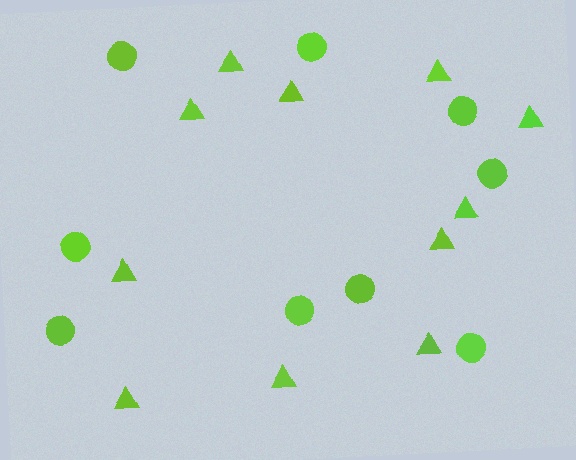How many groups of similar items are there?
There are 2 groups: one group of circles (9) and one group of triangles (11).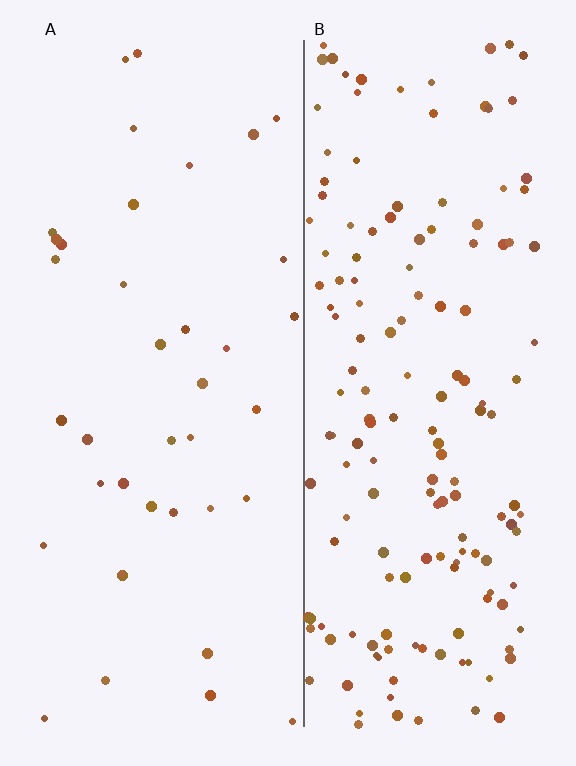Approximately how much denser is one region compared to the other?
Approximately 4.2× — region B over region A.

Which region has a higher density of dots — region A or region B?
B (the right).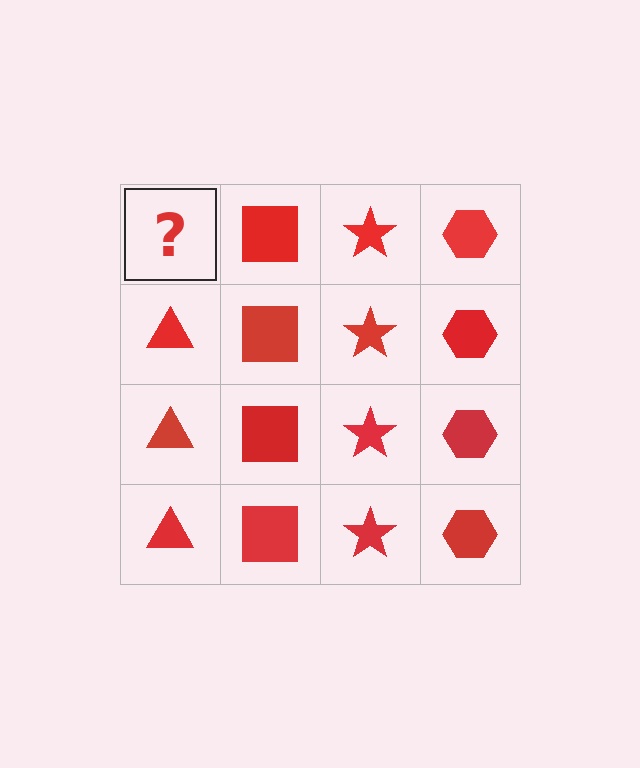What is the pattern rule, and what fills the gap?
The rule is that each column has a consistent shape. The gap should be filled with a red triangle.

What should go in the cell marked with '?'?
The missing cell should contain a red triangle.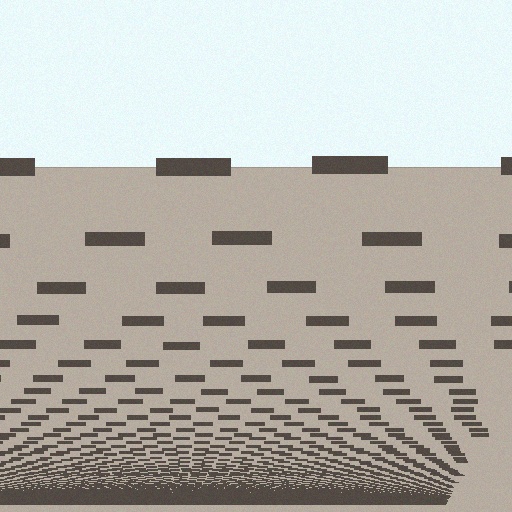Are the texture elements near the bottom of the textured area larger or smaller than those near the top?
Smaller. The gradient is inverted — elements near the bottom are smaller and denser.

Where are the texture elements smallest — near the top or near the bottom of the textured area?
Near the bottom.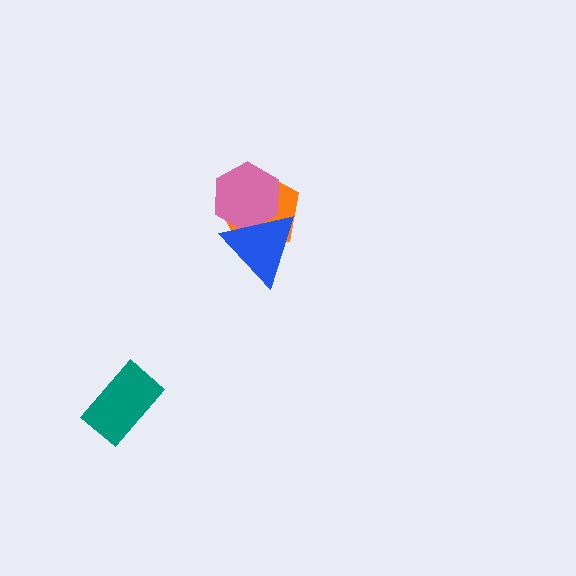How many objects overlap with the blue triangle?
2 objects overlap with the blue triangle.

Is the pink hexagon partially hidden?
Yes, it is partially covered by another shape.